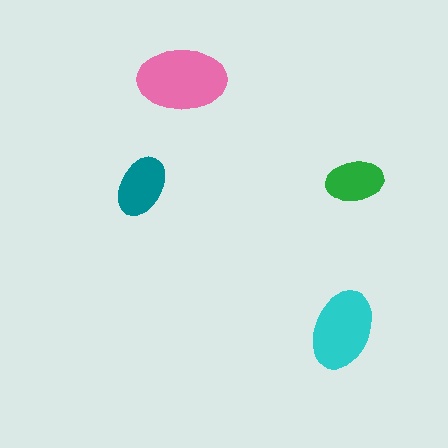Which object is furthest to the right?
The green ellipse is rightmost.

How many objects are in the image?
There are 4 objects in the image.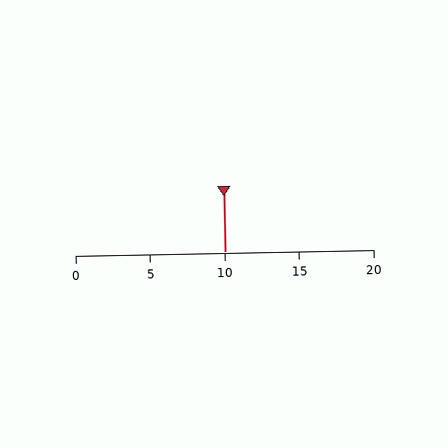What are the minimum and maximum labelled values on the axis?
The axis runs from 0 to 20.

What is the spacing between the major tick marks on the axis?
The major ticks are spaced 5 apart.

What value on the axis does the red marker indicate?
The marker indicates approximately 10.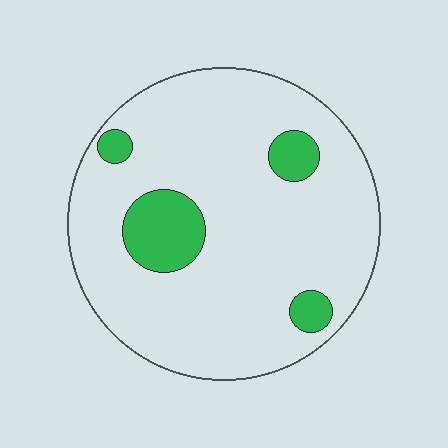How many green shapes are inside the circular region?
4.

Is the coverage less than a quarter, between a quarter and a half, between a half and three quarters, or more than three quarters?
Less than a quarter.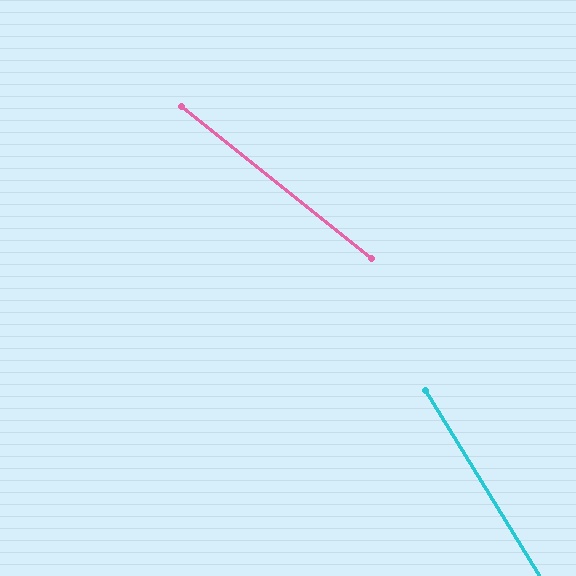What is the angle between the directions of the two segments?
Approximately 20 degrees.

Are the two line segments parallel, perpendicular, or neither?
Neither parallel nor perpendicular — they differ by about 20°.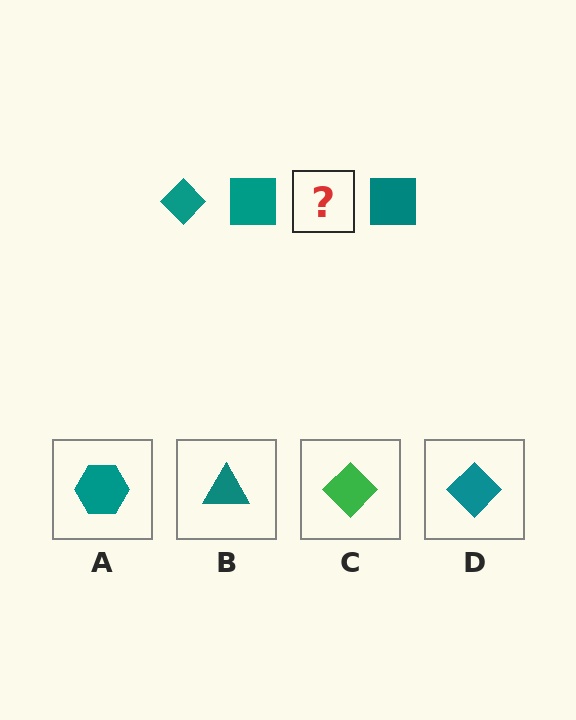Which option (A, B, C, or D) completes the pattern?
D.